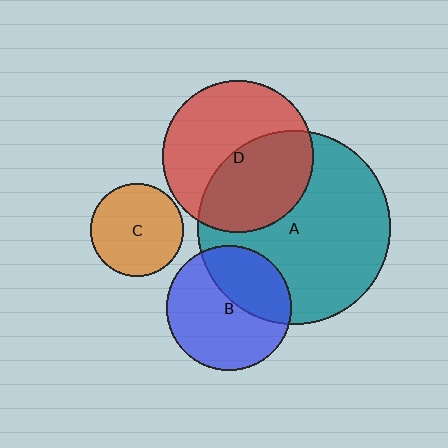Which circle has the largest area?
Circle A (teal).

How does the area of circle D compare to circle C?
Approximately 2.7 times.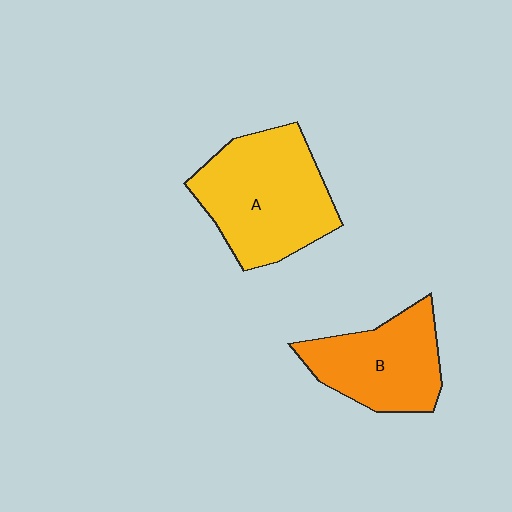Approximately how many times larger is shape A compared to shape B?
Approximately 1.3 times.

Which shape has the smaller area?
Shape B (orange).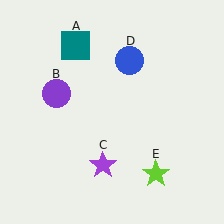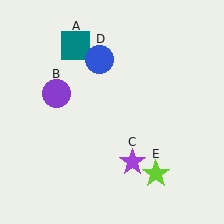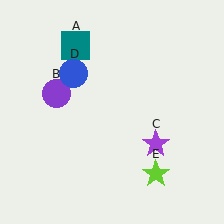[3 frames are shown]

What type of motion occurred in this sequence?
The purple star (object C), blue circle (object D) rotated counterclockwise around the center of the scene.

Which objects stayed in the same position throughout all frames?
Teal square (object A) and purple circle (object B) and lime star (object E) remained stationary.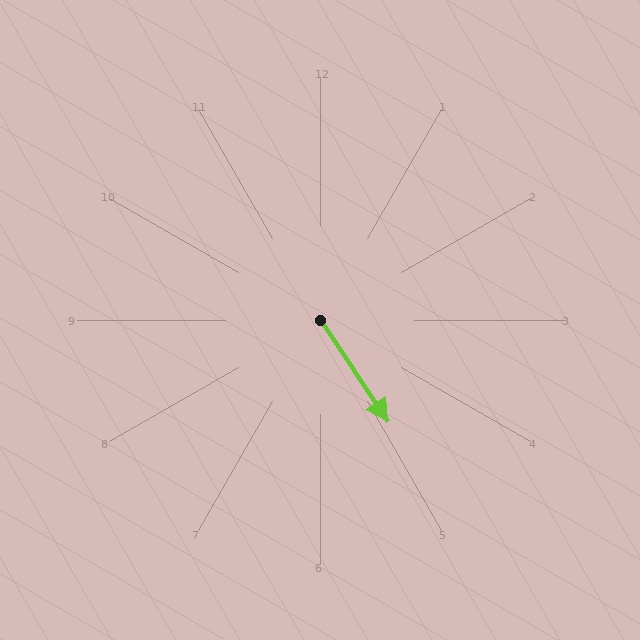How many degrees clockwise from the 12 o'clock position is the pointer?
Approximately 146 degrees.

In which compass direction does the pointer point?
Southeast.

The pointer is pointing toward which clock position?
Roughly 5 o'clock.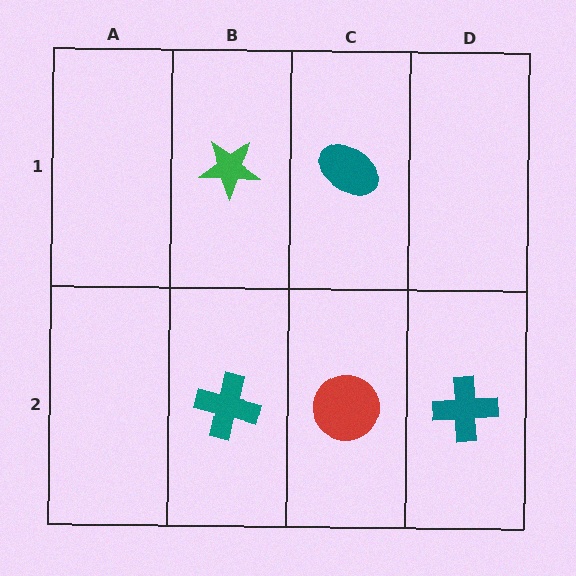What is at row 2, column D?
A teal cross.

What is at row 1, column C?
A teal ellipse.